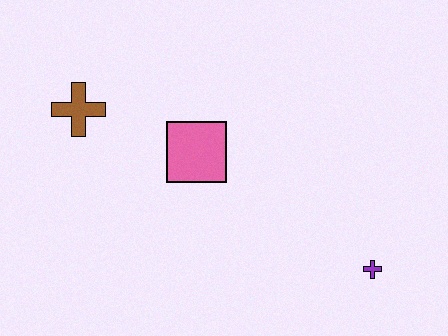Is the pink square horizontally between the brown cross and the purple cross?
Yes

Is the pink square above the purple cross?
Yes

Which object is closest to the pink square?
The brown cross is closest to the pink square.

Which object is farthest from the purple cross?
The brown cross is farthest from the purple cross.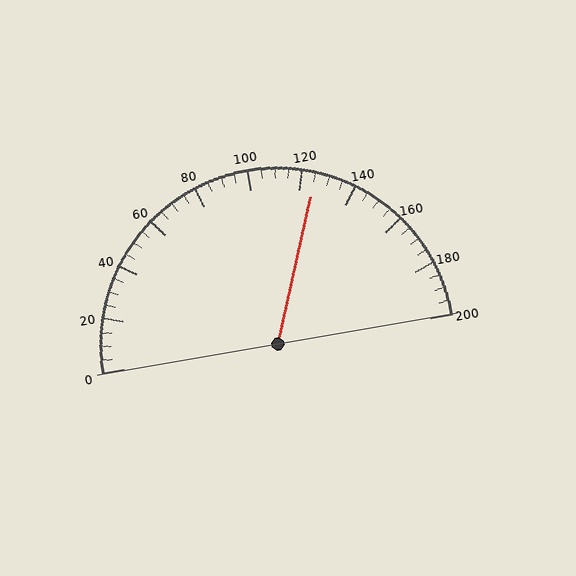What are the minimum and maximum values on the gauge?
The gauge ranges from 0 to 200.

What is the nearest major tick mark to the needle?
The nearest major tick mark is 120.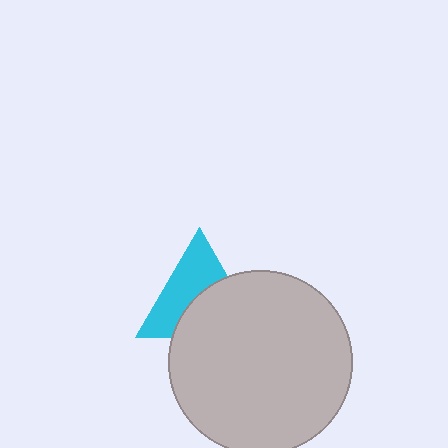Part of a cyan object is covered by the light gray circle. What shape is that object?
It is a triangle.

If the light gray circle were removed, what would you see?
You would see the complete cyan triangle.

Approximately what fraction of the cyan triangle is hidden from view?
Roughly 47% of the cyan triangle is hidden behind the light gray circle.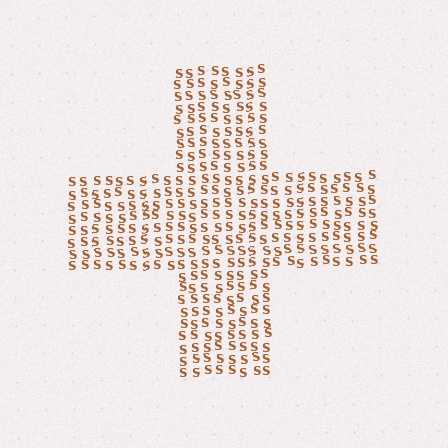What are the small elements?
The small elements are letter S's.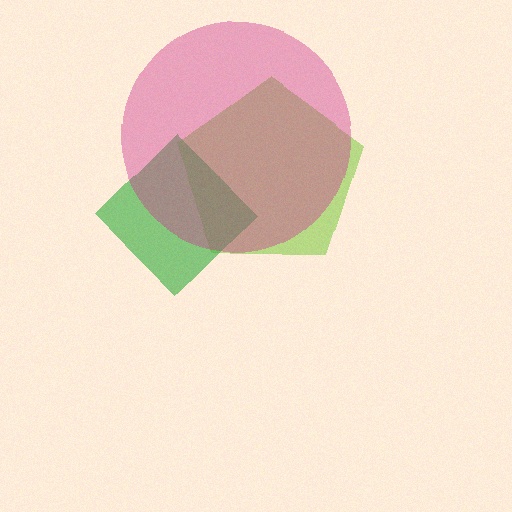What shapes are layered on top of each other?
The layered shapes are: a lime pentagon, a green diamond, a magenta circle.